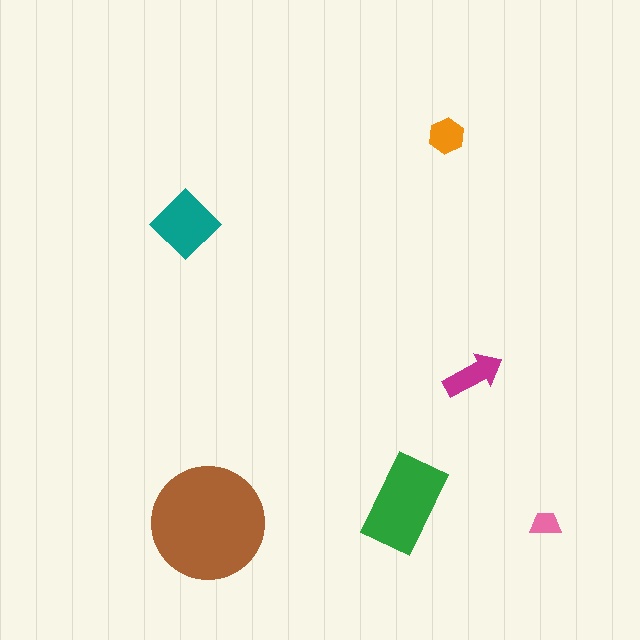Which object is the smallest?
The pink trapezoid.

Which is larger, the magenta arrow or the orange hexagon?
The magenta arrow.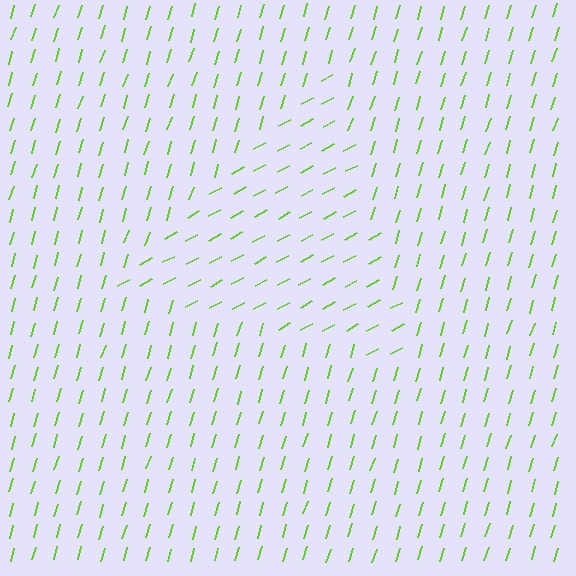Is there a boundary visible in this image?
Yes, there is a texture boundary formed by a change in line orientation.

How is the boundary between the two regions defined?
The boundary is defined purely by a change in line orientation (approximately 45 degrees difference). All lines are the same color and thickness.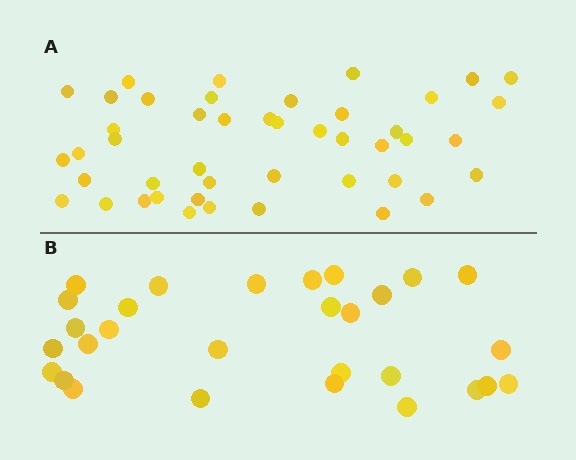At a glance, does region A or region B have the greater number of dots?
Region A (the top region) has more dots.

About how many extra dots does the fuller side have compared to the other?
Region A has approximately 15 more dots than region B.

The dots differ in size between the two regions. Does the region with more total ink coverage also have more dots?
No. Region B has more total ink coverage because its dots are larger, but region A actually contains more individual dots. Total area can be misleading — the number of items is what matters here.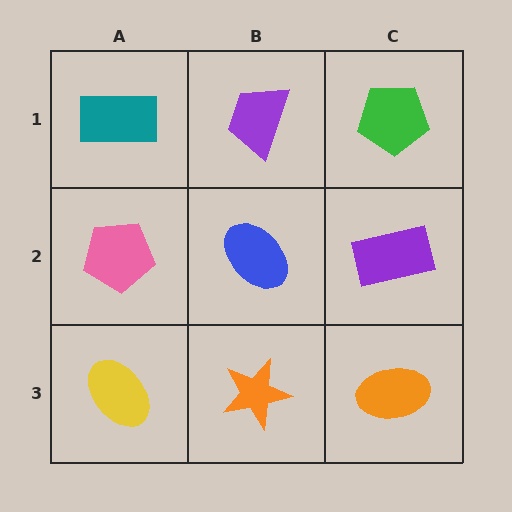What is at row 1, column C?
A green pentagon.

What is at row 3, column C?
An orange ellipse.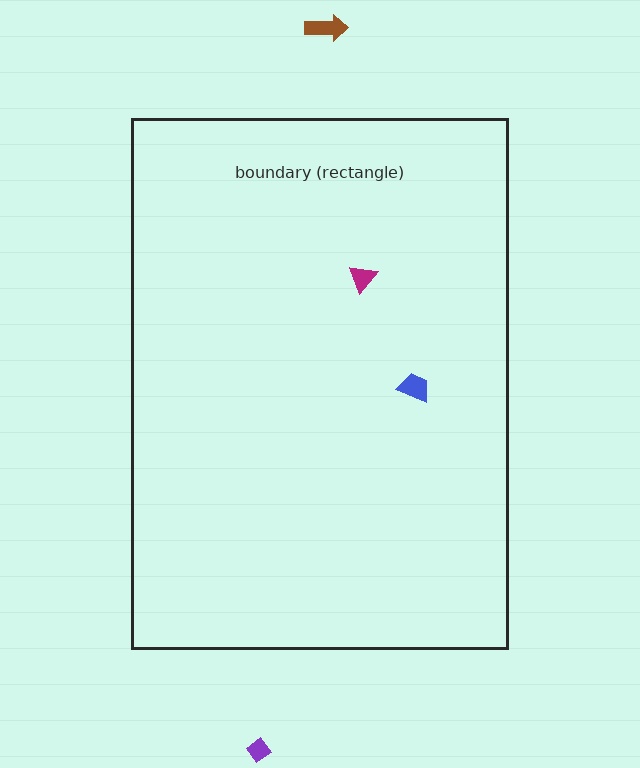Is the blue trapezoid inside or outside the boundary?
Inside.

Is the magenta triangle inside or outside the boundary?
Inside.